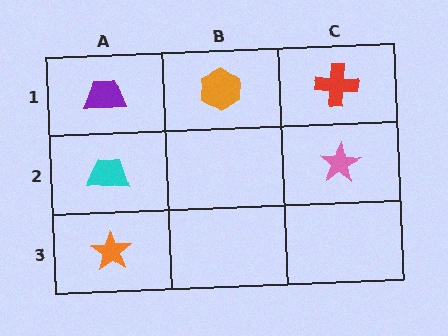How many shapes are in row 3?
1 shape.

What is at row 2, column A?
A cyan trapezoid.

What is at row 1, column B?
An orange hexagon.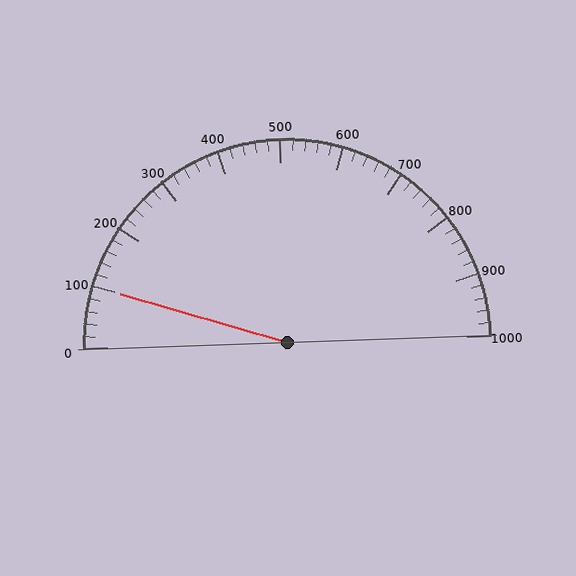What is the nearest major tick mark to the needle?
The nearest major tick mark is 100.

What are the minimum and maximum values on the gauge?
The gauge ranges from 0 to 1000.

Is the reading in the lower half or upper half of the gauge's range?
The reading is in the lower half of the range (0 to 1000).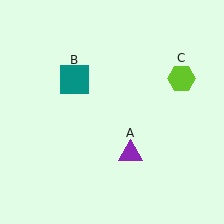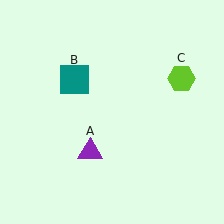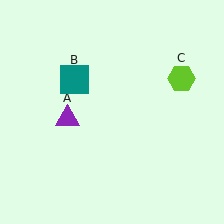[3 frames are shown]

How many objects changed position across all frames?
1 object changed position: purple triangle (object A).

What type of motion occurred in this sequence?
The purple triangle (object A) rotated clockwise around the center of the scene.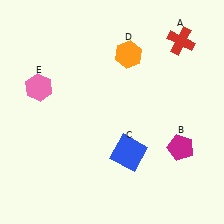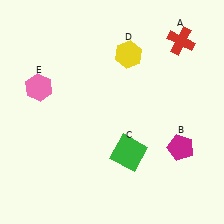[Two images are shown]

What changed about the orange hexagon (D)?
In Image 1, D is orange. In Image 2, it changed to yellow.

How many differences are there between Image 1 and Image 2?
There are 2 differences between the two images.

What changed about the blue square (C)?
In Image 1, C is blue. In Image 2, it changed to green.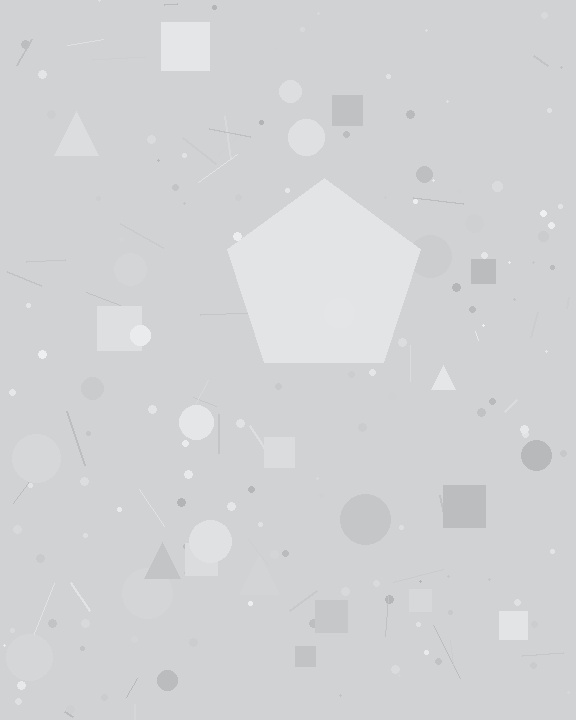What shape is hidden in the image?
A pentagon is hidden in the image.